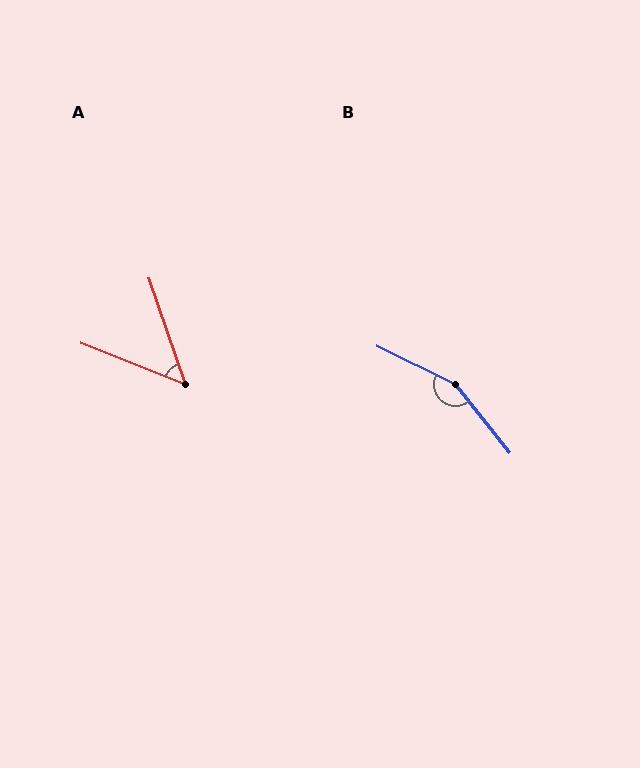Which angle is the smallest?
A, at approximately 49 degrees.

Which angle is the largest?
B, at approximately 155 degrees.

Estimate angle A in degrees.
Approximately 49 degrees.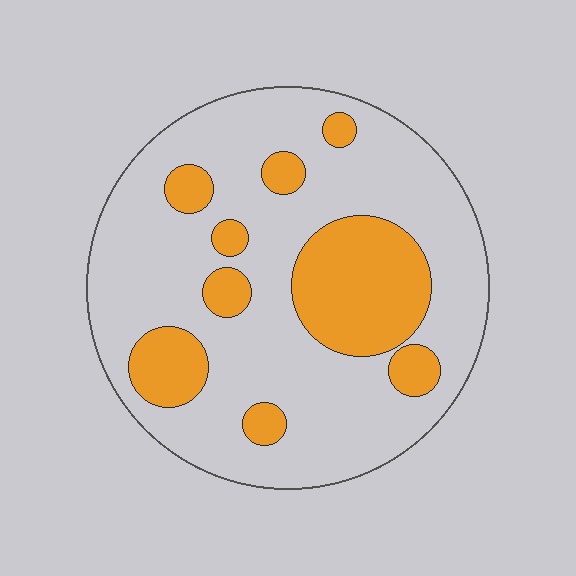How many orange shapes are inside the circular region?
9.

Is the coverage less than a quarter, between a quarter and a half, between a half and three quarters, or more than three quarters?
Between a quarter and a half.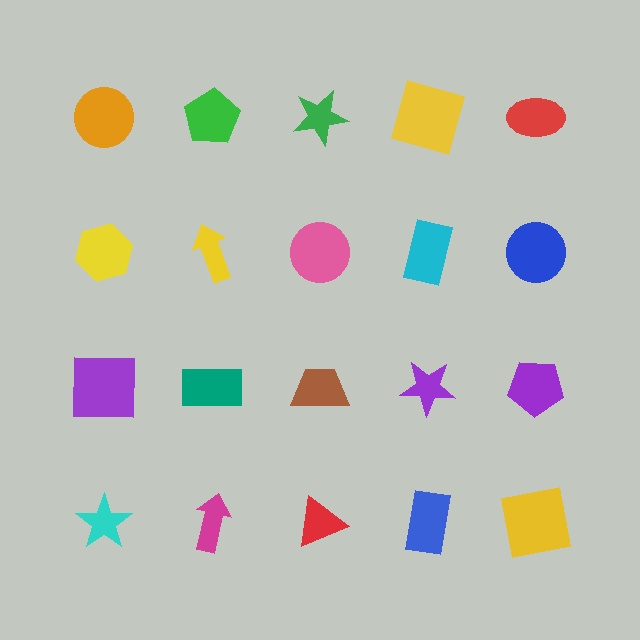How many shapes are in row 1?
5 shapes.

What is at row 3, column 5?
A purple pentagon.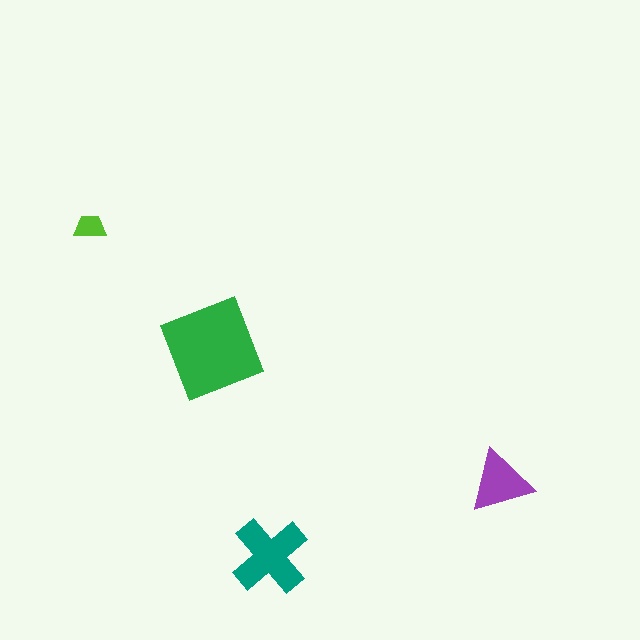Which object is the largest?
The green square.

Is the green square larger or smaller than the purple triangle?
Larger.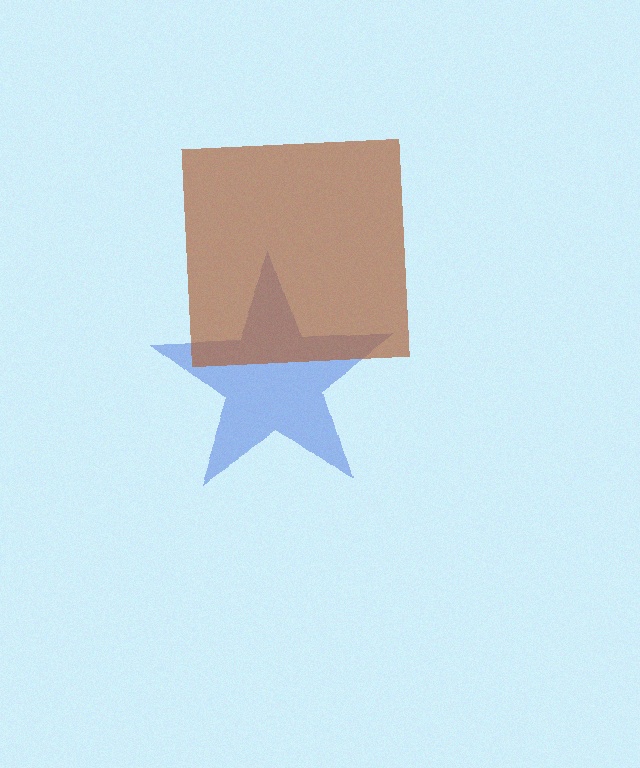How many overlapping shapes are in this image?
There are 2 overlapping shapes in the image.